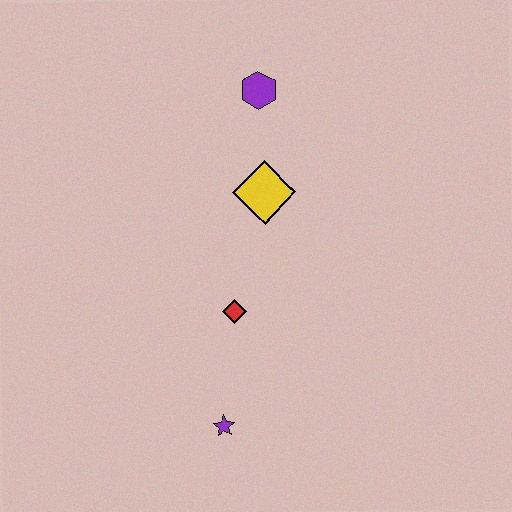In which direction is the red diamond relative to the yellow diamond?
The red diamond is below the yellow diamond.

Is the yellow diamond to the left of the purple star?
No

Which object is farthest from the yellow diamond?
The purple star is farthest from the yellow diamond.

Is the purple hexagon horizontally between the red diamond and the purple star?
No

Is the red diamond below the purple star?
No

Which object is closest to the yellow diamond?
The purple hexagon is closest to the yellow diamond.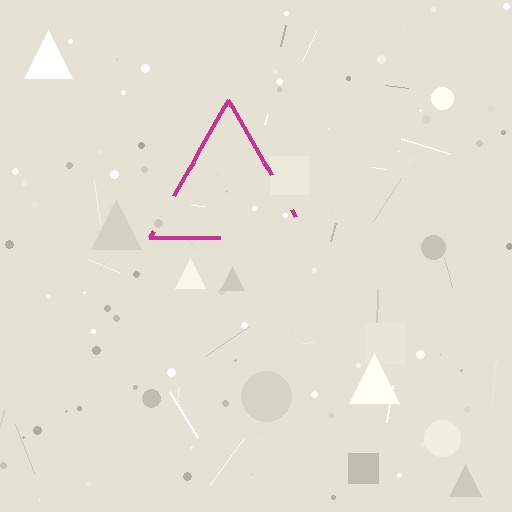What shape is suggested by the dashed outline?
The dashed outline suggests a triangle.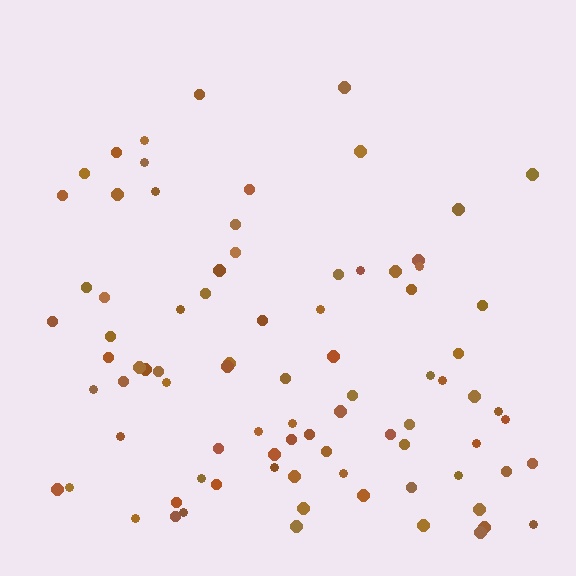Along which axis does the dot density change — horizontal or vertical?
Vertical.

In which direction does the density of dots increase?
From top to bottom, with the bottom side densest.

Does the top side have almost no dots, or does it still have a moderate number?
Still a moderate number, just noticeably fewer than the bottom.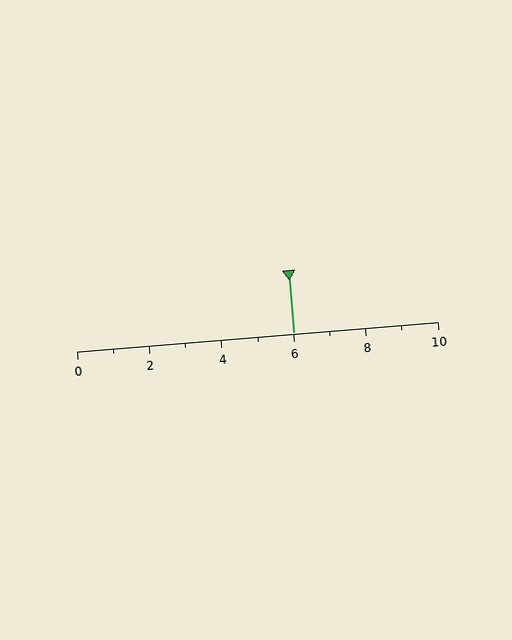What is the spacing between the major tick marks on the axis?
The major ticks are spaced 2 apart.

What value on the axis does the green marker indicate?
The marker indicates approximately 6.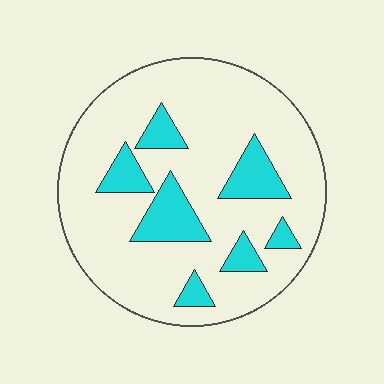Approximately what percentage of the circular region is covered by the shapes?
Approximately 20%.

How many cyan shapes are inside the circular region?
7.